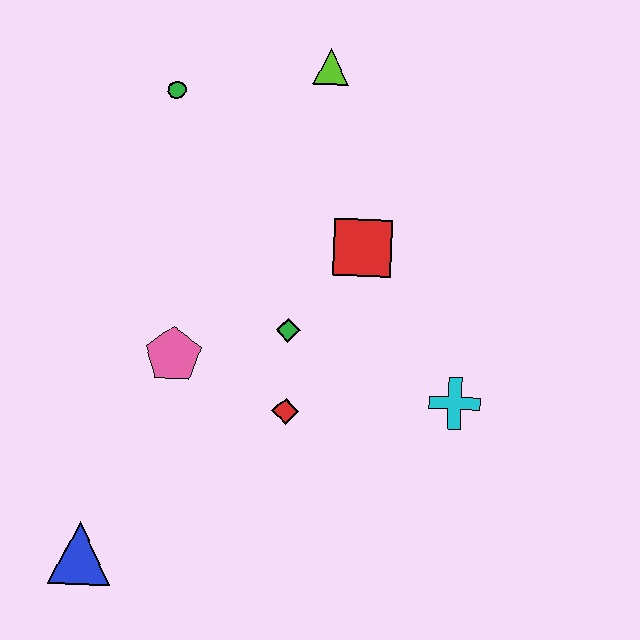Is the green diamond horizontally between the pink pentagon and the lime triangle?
Yes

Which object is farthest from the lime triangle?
The blue triangle is farthest from the lime triangle.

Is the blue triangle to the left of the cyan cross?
Yes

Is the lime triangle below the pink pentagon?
No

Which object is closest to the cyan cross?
The red diamond is closest to the cyan cross.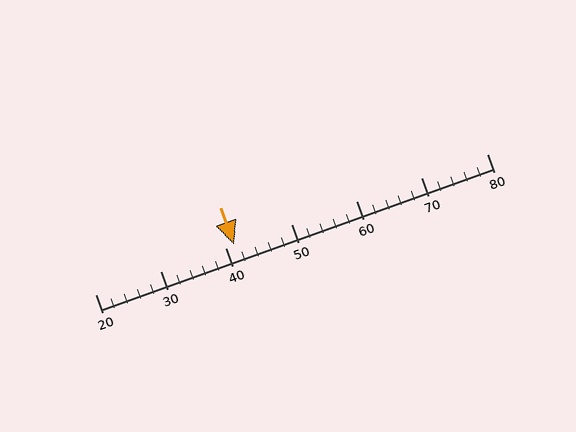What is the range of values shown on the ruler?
The ruler shows values from 20 to 80.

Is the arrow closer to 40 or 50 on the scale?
The arrow is closer to 40.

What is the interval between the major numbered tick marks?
The major tick marks are spaced 10 units apart.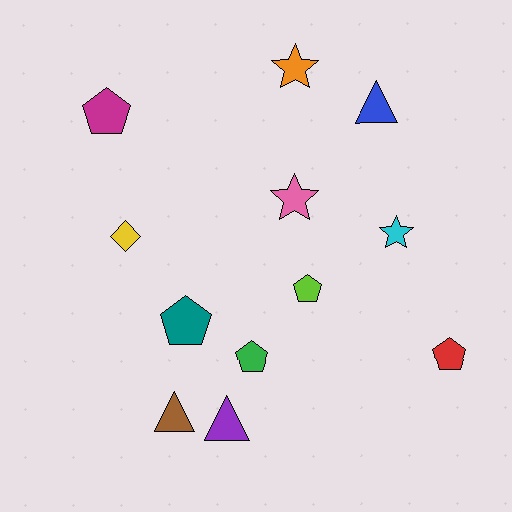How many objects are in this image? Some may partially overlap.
There are 12 objects.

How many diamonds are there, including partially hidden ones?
There is 1 diamond.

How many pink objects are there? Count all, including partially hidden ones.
There is 1 pink object.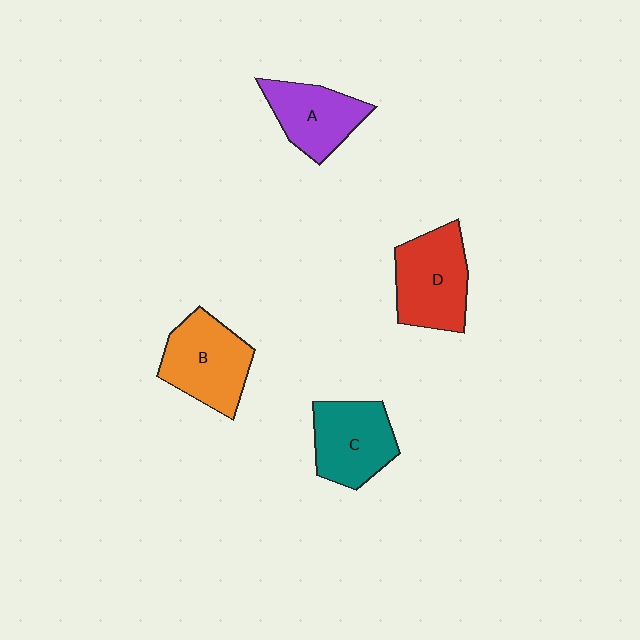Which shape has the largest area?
Shape D (red).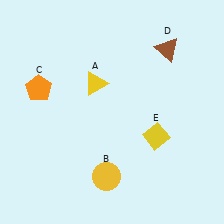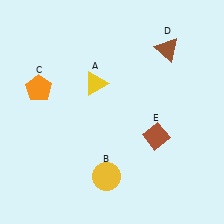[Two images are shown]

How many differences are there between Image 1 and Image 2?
There is 1 difference between the two images.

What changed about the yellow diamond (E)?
In Image 1, E is yellow. In Image 2, it changed to brown.